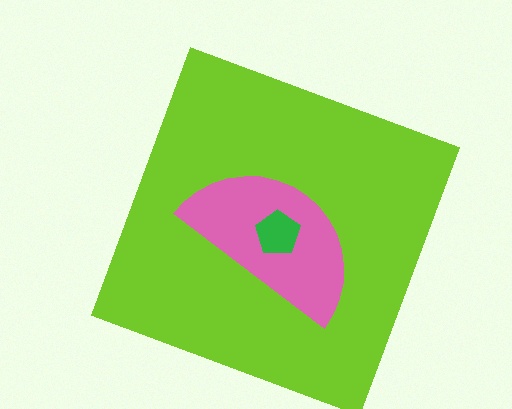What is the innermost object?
The green pentagon.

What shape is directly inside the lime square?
The pink semicircle.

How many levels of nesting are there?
3.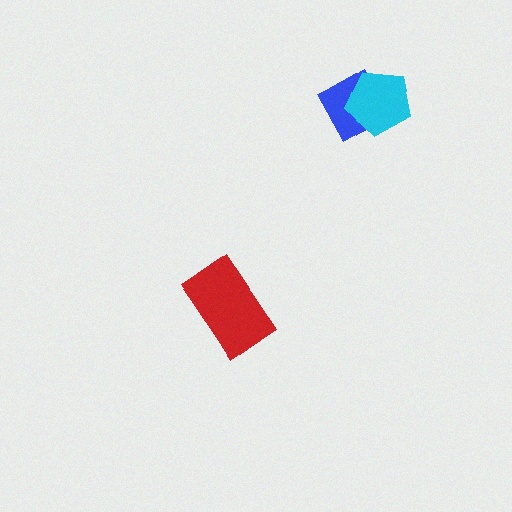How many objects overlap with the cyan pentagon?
1 object overlaps with the cyan pentagon.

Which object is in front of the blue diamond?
The cyan pentagon is in front of the blue diamond.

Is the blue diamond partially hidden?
Yes, it is partially covered by another shape.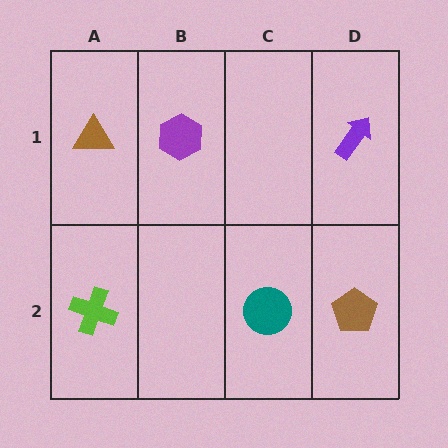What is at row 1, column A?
A brown triangle.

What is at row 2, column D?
A brown pentagon.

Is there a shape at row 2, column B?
No, that cell is empty.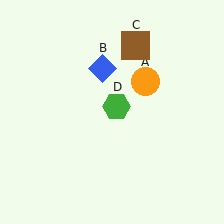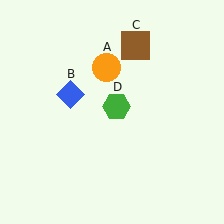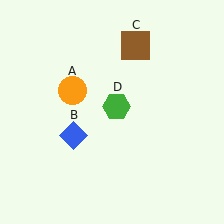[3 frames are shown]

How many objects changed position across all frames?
2 objects changed position: orange circle (object A), blue diamond (object B).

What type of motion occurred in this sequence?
The orange circle (object A), blue diamond (object B) rotated counterclockwise around the center of the scene.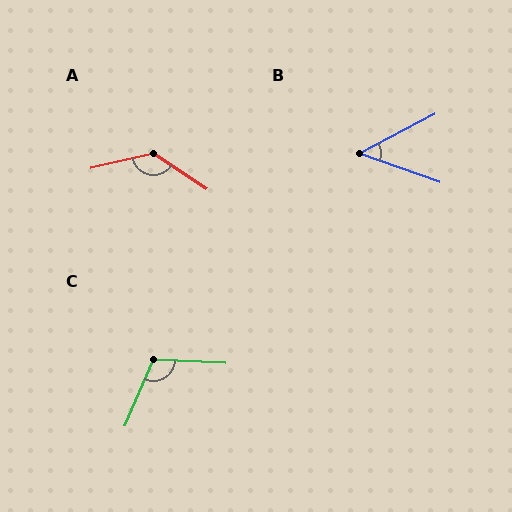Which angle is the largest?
A, at approximately 133 degrees.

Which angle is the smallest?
B, at approximately 47 degrees.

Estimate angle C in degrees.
Approximately 111 degrees.